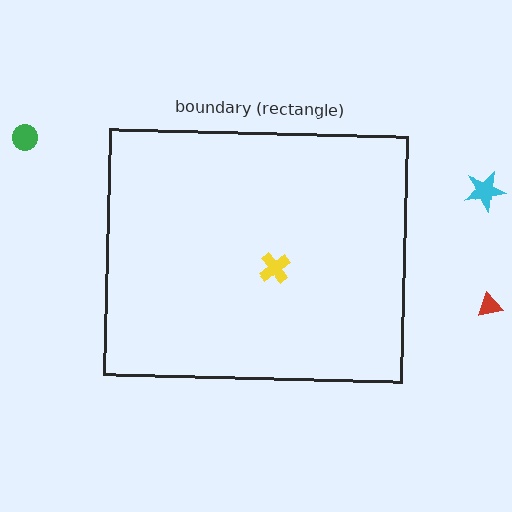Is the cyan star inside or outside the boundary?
Outside.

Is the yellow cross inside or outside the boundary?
Inside.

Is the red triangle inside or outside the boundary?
Outside.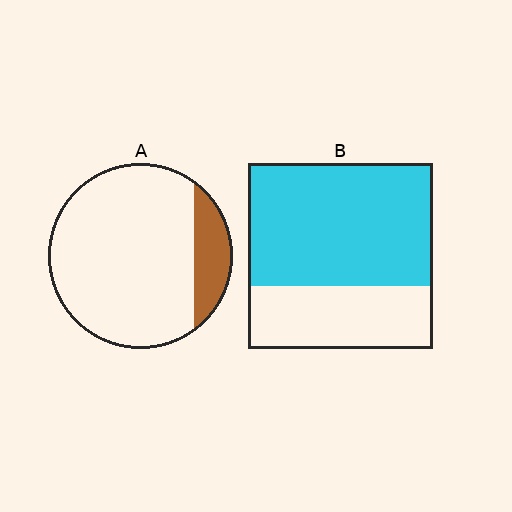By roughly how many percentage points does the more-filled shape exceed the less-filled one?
By roughly 50 percentage points (B over A).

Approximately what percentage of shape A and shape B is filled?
A is approximately 15% and B is approximately 65%.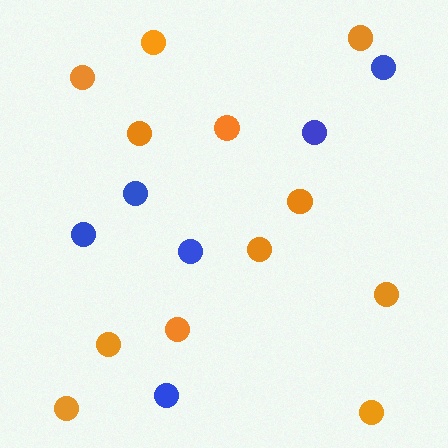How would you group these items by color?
There are 2 groups: one group of blue circles (6) and one group of orange circles (12).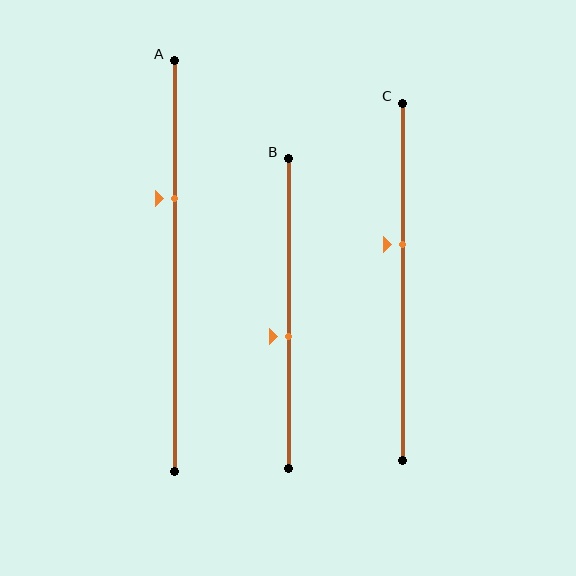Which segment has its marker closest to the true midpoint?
Segment B has its marker closest to the true midpoint.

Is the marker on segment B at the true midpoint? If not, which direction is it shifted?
No, the marker on segment B is shifted downward by about 8% of the segment length.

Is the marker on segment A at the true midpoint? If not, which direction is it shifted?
No, the marker on segment A is shifted upward by about 16% of the segment length.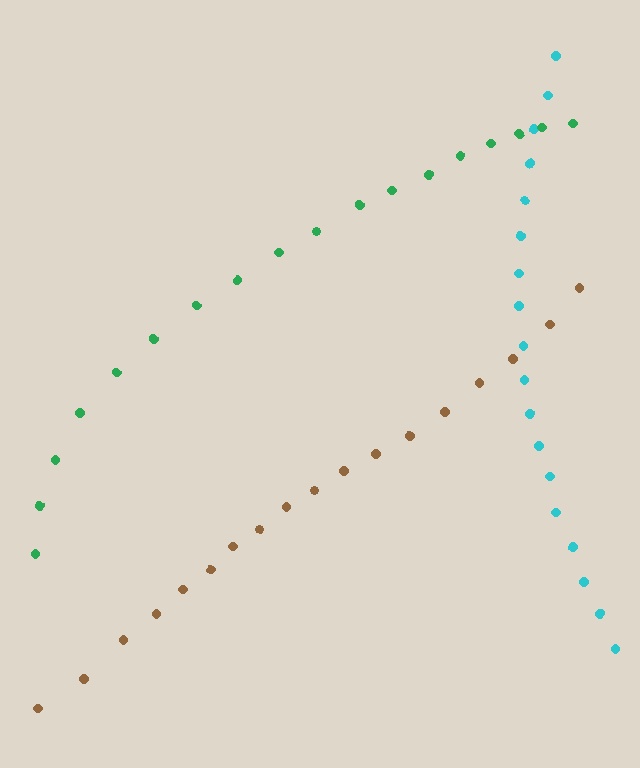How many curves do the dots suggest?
There are 3 distinct paths.